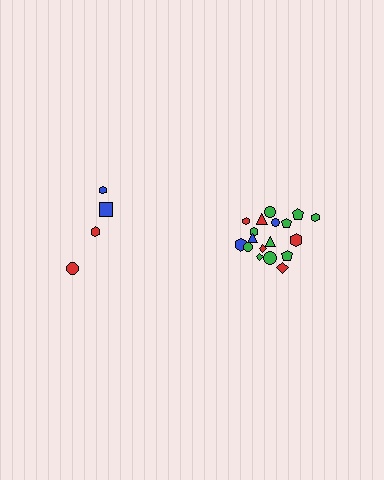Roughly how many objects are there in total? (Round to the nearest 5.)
Roughly 20 objects in total.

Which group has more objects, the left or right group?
The right group.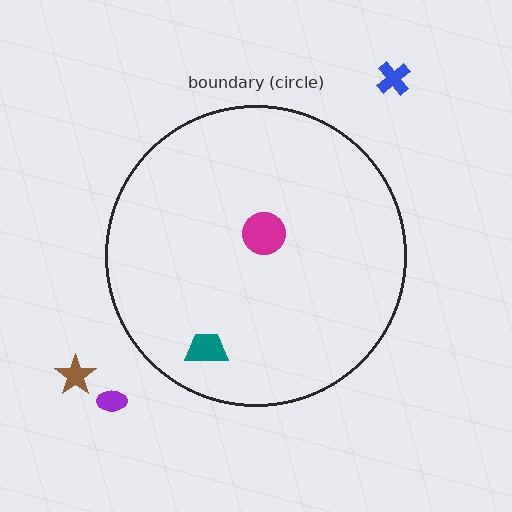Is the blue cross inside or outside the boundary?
Outside.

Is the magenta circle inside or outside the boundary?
Inside.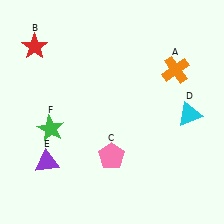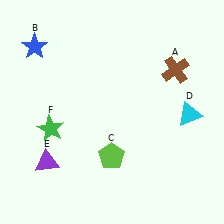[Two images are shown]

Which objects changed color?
A changed from orange to brown. B changed from red to blue. C changed from pink to lime.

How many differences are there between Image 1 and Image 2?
There are 3 differences between the two images.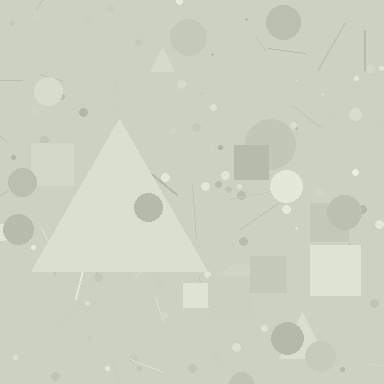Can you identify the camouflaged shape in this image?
The camouflaged shape is a triangle.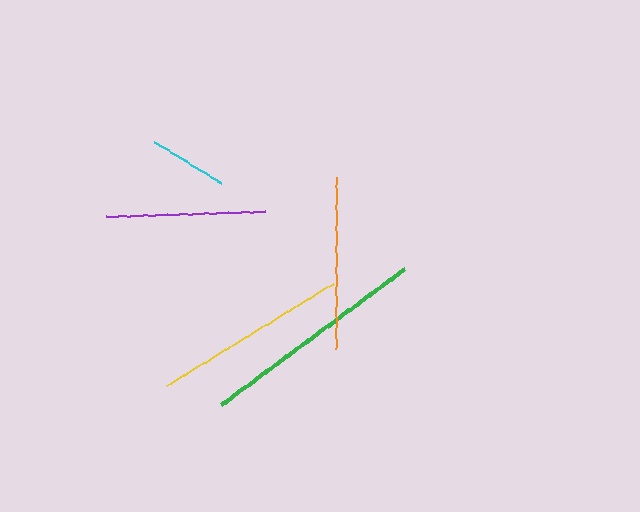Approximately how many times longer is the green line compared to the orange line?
The green line is approximately 1.3 times the length of the orange line.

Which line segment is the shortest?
The cyan line is the shortest at approximately 80 pixels.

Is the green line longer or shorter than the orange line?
The green line is longer than the orange line.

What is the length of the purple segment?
The purple segment is approximately 160 pixels long.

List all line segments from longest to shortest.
From longest to shortest: green, yellow, orange, purple, cyan.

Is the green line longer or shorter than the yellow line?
The green line is longer than the yellow line.